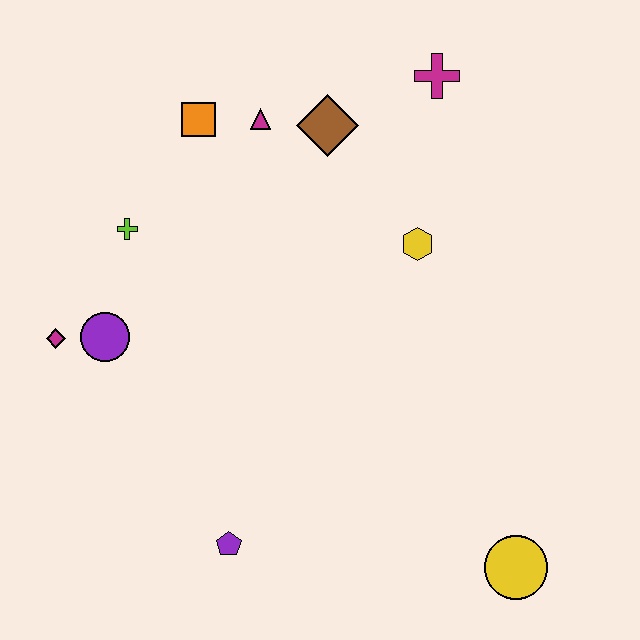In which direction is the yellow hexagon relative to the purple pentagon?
The yellow hexagon is above the purple pentagon.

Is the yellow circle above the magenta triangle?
No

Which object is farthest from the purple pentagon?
The magenta cross is farthest from the purple pentagon.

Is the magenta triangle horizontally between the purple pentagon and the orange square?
No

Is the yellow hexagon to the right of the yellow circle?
No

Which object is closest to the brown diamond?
The magenta triangle is closest to the brown diamond.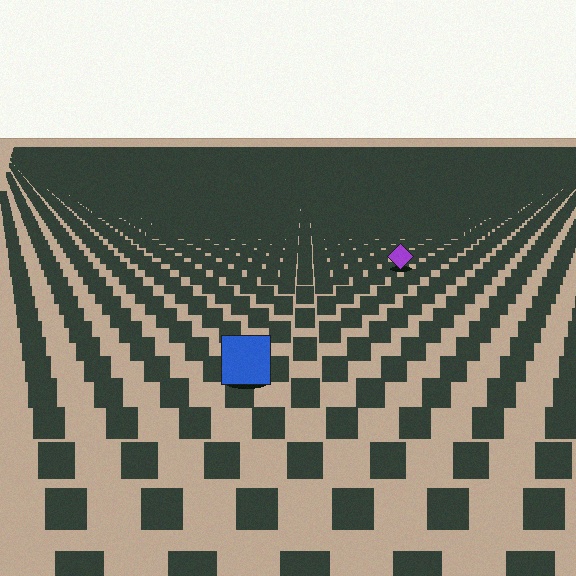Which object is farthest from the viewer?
The purple diamond is farthest from the viewer. It appears smaller and the ground texture around it is denser.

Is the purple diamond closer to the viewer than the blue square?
No. The blue square is closer — you can tell from the texture gradient: the ground texture is coarser near it.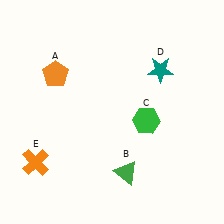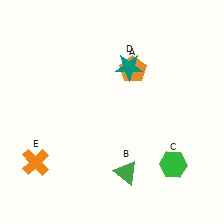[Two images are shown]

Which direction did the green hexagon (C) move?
The green hexagon (C) moved down.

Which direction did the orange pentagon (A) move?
The orange pentagon (A) moved right.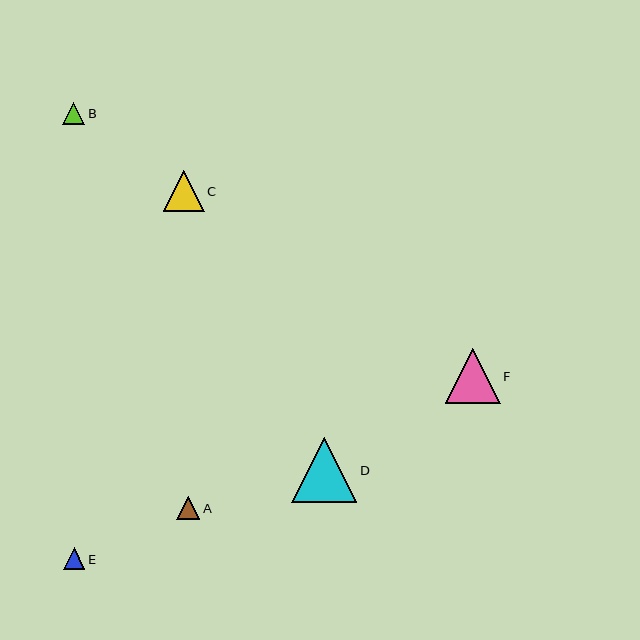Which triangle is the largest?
Triangle D is the largest with a size of approximately 65 pixels.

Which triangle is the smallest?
Triangle E is the smallest with a size of approximately 22 pixels.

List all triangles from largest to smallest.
From largest to smallest: D, F, C, A, B, E.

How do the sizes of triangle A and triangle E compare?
Triangle A and triangle E are approximately the same size.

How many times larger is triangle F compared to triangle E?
Triangle F is approximately 2.6 times the size of triangle E.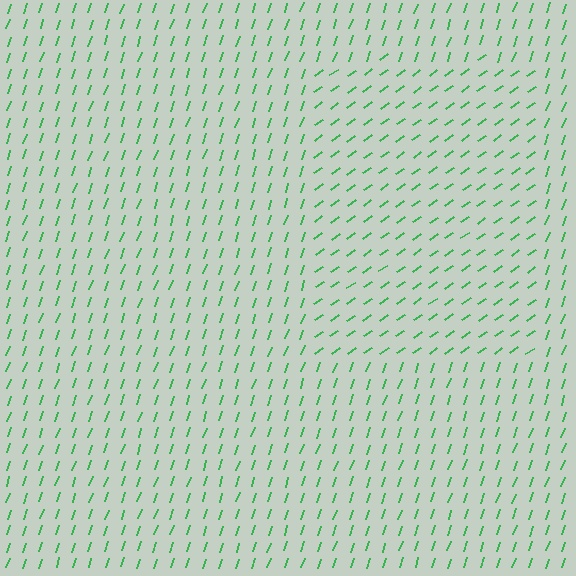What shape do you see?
I see a rectangle.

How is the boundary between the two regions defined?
The boundary is defined purely by a change in line orientation (approximately 36 degrees difference). All lines are the same color and thickness.